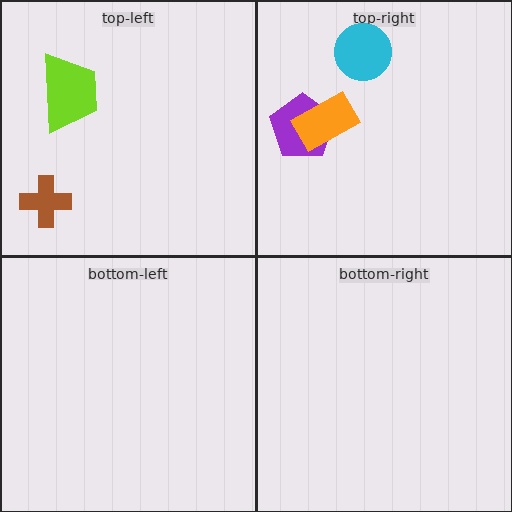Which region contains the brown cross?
The top-left region.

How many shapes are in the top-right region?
3.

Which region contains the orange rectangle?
The top-right region.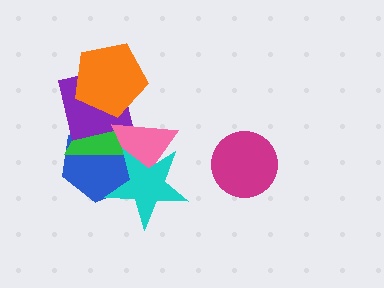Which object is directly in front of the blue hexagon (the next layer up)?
The green triangle is directly in front of the blue hexagon.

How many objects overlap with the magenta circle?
0 objects overlap with the magenta circle.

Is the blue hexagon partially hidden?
Yes, it is partially covered by another shape.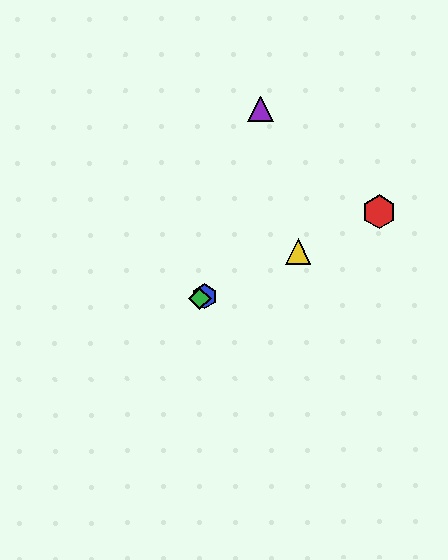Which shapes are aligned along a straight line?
The red hexagon, the blue hexagon, the green diamond, the yellow triangle are aligned along a straight line.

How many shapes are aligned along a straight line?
4 shapes (the red hexagon, the blue hexagon, the green diamond, the yellow triangle) are aligned along a straight line.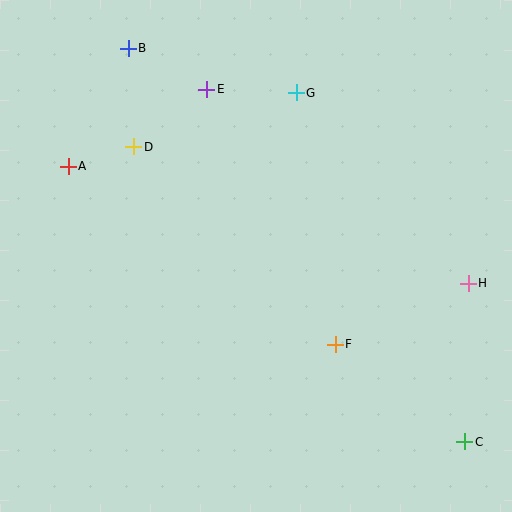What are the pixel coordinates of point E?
Point E is at (207, 89).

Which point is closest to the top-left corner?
Point B is closest to the top-left corner.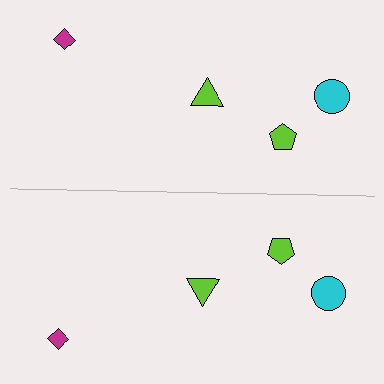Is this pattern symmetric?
Yes, this pattern has bilateral (reflection) symmetry.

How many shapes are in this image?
There are 8 shapes in this image.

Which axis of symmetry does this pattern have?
The pattern has a horizontal axis of symmetry running through the center of the image.